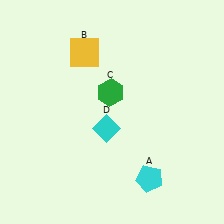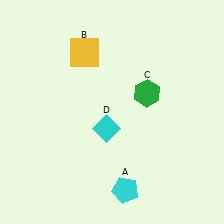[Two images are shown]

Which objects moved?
The objects that moved are: the cyan pentagon (A), the green hexagon (C).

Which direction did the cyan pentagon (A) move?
The cyan pentagon (A) moved left.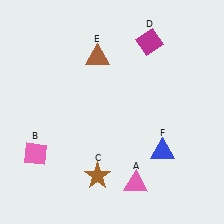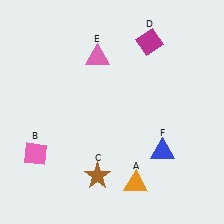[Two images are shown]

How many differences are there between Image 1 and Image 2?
There are 2 differences between the two images.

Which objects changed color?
A changed from pink to orange. E changed from brown to pink.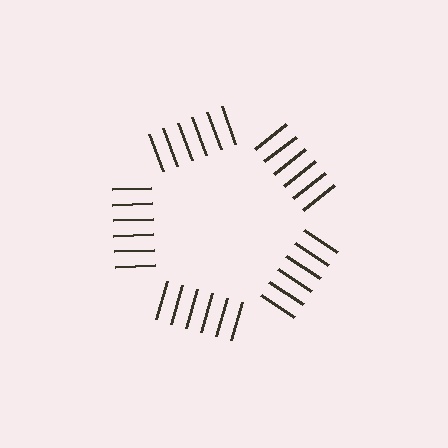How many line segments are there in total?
30 — 6 along each of the 5 edges.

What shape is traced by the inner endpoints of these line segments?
An illusory pentagon — the line segments terminate on its edges but no continuous stroke is drawn.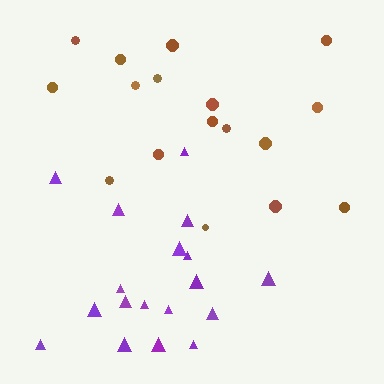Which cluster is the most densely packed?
Purple.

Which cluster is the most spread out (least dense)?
Brown.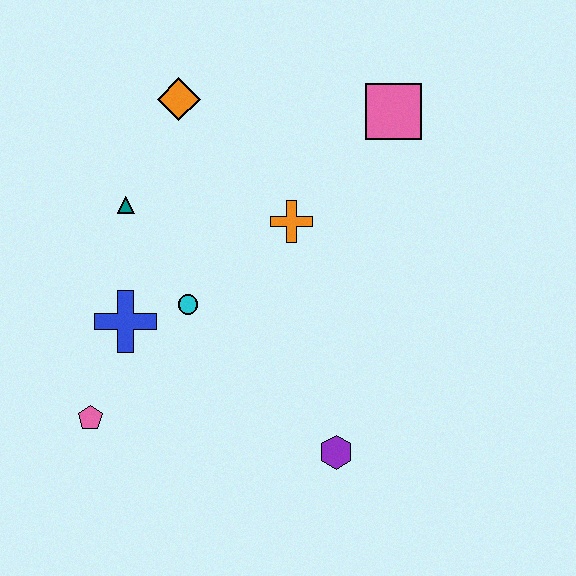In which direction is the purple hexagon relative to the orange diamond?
The purple hexagon is below the orange diamond.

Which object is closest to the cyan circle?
The blue cross is closest to the cyan circle.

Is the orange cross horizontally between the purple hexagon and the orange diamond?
Yes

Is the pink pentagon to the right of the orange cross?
No